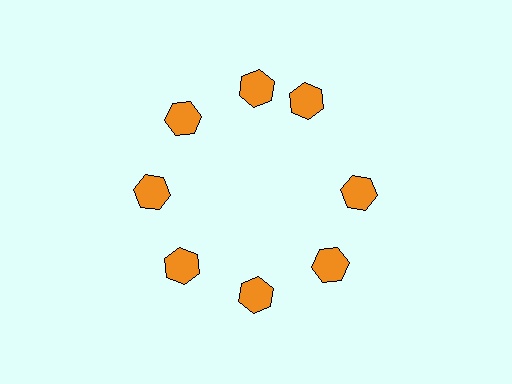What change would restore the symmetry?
The symmetry would be restored by rotating it back into even spacing with its neighbors so that all 8 hexagons sit at equal angles and equal distance from the center.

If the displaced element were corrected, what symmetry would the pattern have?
It would have 8-fold rotational symmetry — the pattern would map onto itself every 45 degrees.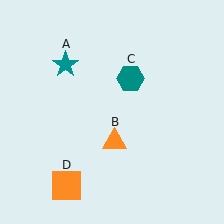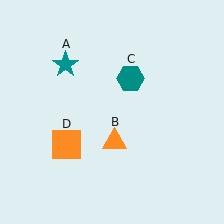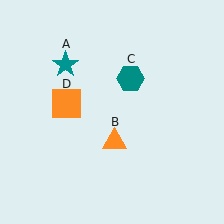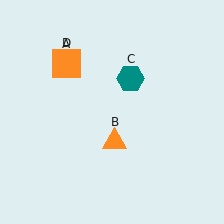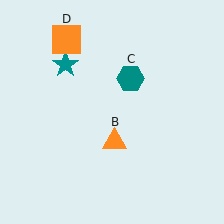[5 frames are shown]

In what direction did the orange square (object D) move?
The orange square (object D) moved up.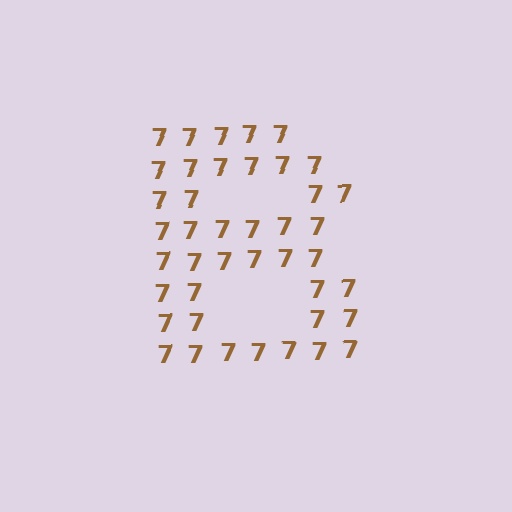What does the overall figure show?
The overall figure shows the letter B.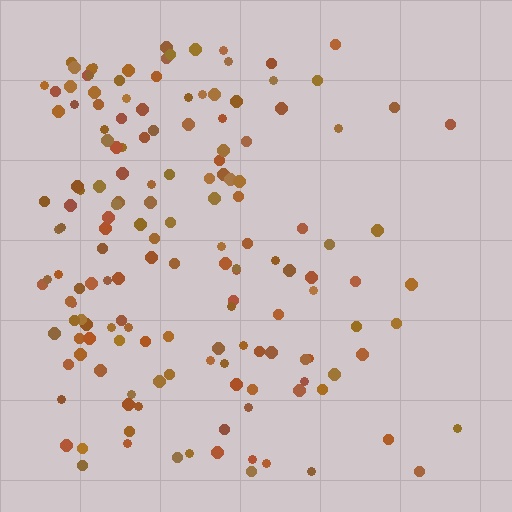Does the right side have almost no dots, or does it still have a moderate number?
Still a moderate number, just noticeably fewer than the left.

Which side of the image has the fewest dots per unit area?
The right.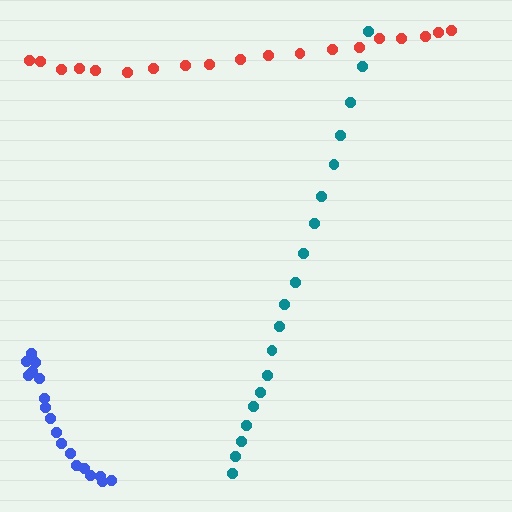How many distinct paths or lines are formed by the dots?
There are 3 distinct paths.